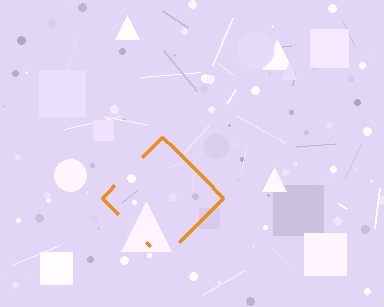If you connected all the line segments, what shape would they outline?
They would outline a diamond.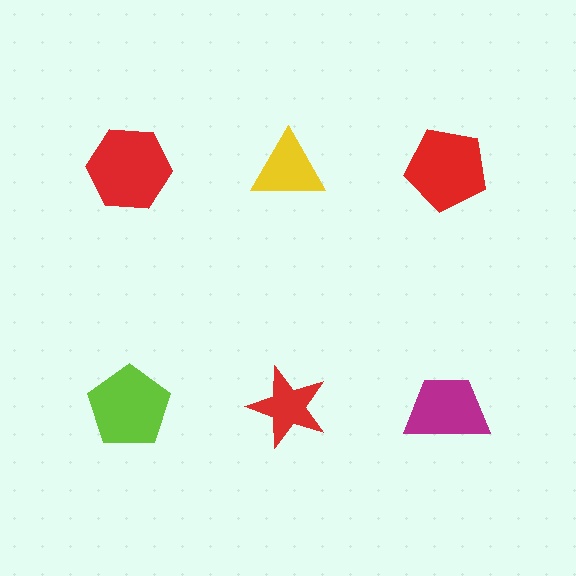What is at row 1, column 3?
A red pentagon.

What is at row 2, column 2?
A red star.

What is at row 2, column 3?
A magenta trapezoid.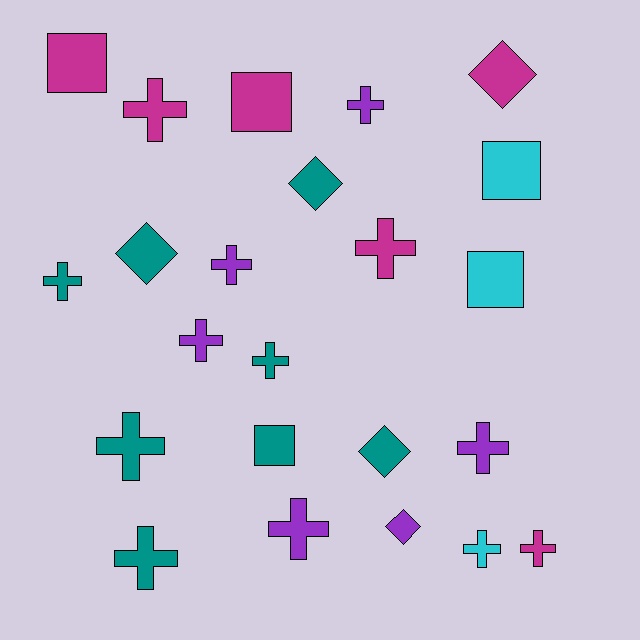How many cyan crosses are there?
There is 1 cyan cross.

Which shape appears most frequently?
Cross, with 13 objects.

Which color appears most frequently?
Teal, with 8 objects.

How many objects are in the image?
There are 23 objects.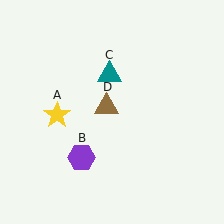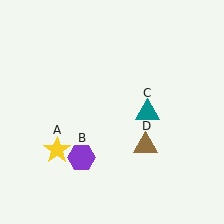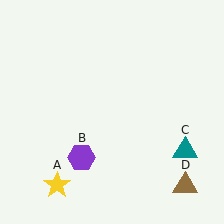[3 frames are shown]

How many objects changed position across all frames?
3 objects changed position: yellow star (object A), teal triangle (object C), brown triangle (object D).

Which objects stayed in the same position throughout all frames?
Purple hexagon (object B) remained stationary.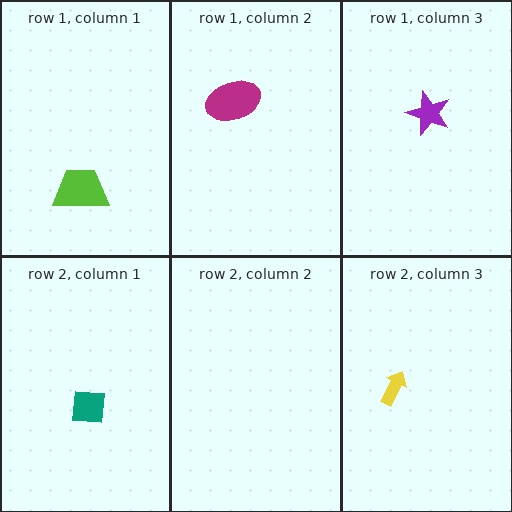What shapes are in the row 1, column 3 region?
The purple star.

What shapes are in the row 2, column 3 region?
The yellow arrow.